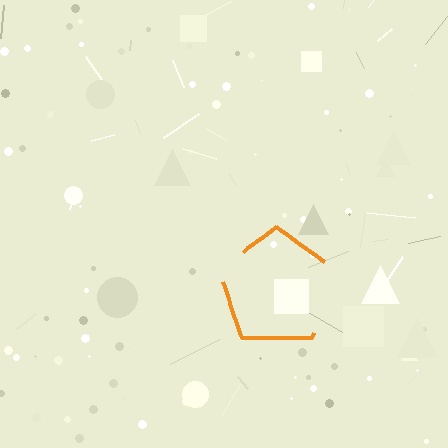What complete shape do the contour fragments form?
The contour fragments form a pentagon.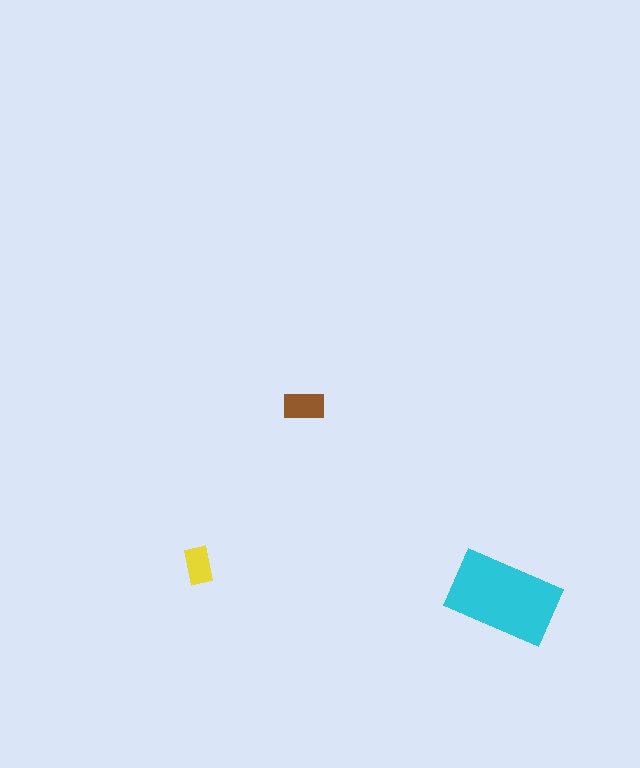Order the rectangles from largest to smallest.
the cyan one, the brown one, the yellow one.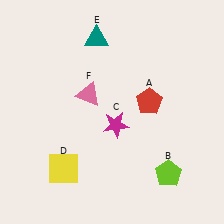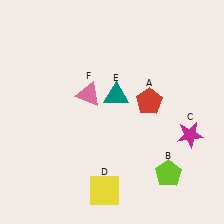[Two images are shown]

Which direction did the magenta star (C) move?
The magenta star (C) moved right.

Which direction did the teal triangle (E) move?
The teal triangle (E) moved down.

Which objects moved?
The objects that moved are: the magenta star (C), the yellow square (D), the teal triangle (E).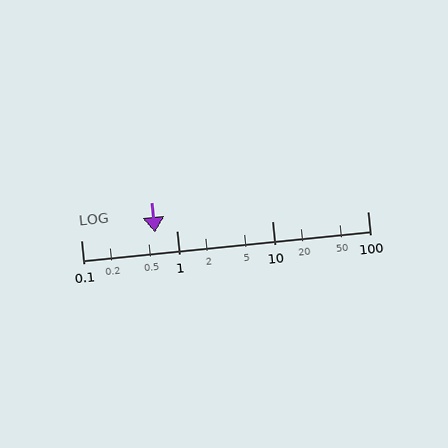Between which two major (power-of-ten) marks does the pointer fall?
The pointer is between 0.1 and 1.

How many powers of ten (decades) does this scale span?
The scale spans 3 decades, from 0.1 to 100.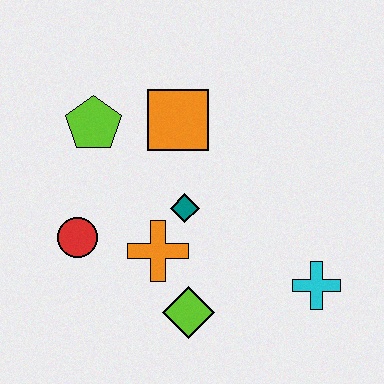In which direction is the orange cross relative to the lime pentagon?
The orange cross is below the lime pentagon.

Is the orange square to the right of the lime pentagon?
Yes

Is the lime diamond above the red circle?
No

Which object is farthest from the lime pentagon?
The cyan cross is farthest from the lime pentagon.